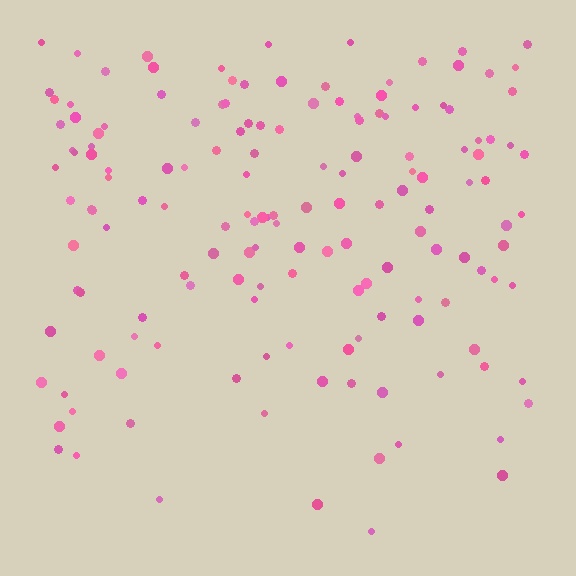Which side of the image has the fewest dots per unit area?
The bottom.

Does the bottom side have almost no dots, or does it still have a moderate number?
Still a moderate number, just noticeably fewer than the top.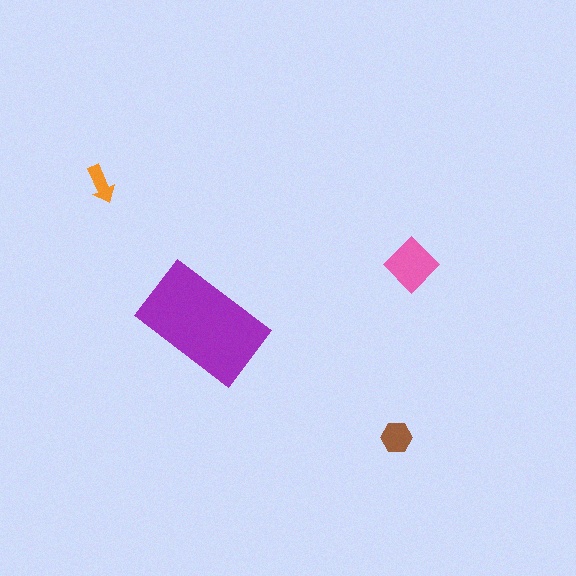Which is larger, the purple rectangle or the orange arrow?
The purple rectangle.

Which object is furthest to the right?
The pink diamond is rightmost.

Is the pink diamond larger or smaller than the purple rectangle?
Smaller.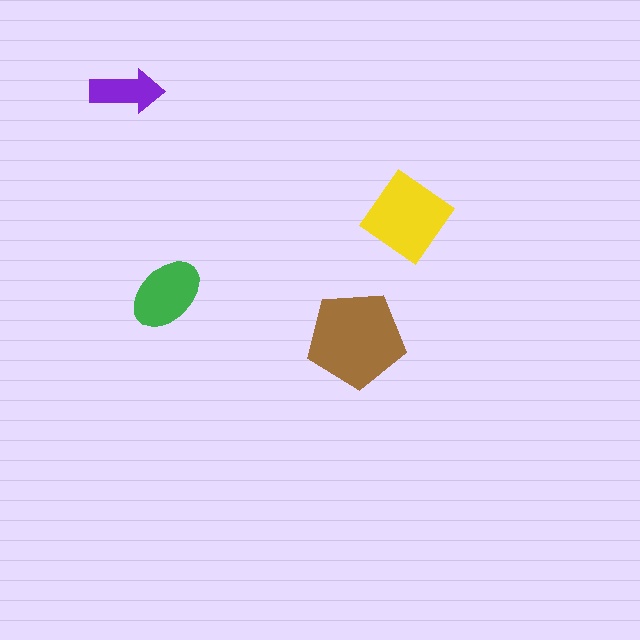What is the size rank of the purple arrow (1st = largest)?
4th.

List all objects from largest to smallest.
The brown pentagon, the yellow diamond, the green ellipse, the purple arrow.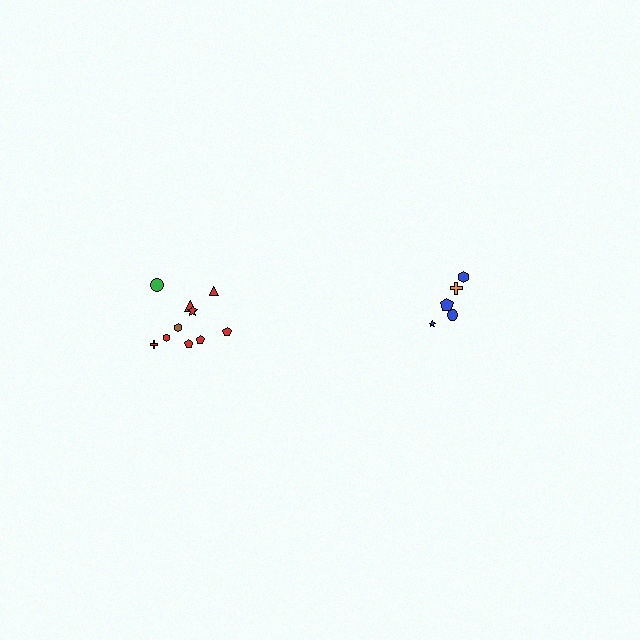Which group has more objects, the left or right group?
The left group.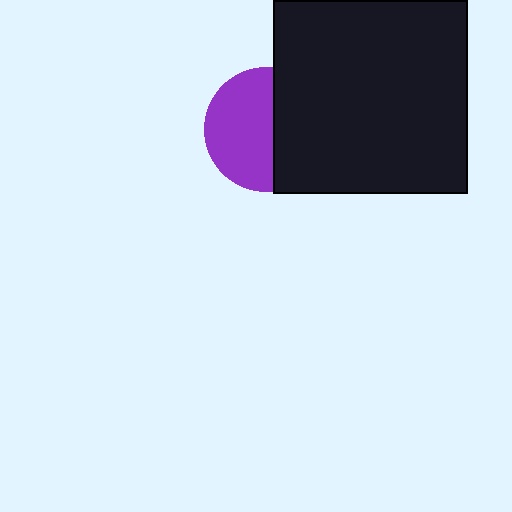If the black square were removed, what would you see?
You would see the complete purple circle.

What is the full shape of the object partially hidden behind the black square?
The partially hidden object is a purple circle.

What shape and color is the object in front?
The object in front is a black square.